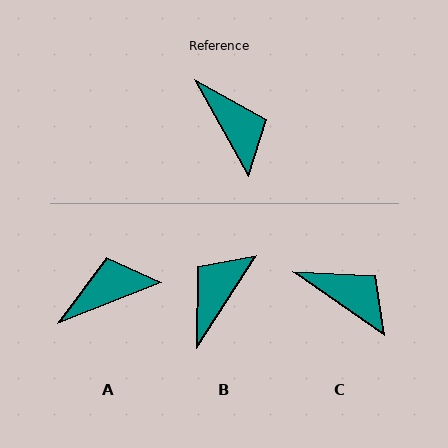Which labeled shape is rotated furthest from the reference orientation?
B, about 118 degrees away.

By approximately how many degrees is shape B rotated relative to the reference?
Approximately 118 degrees counter-clockwise.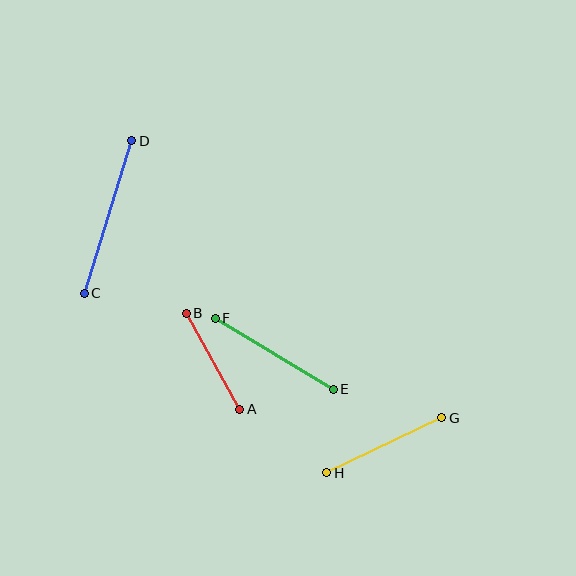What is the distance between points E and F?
The distance is approximately 138 pixels.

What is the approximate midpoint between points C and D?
The midpoint is at approximately (108, 217) pixels.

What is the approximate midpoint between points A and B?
The midpoint is at approximately (213, 361) pixels.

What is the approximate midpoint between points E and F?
The midpoint is at approximately (274, 354) pixels.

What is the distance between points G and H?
The distance is approximately 128 pixels.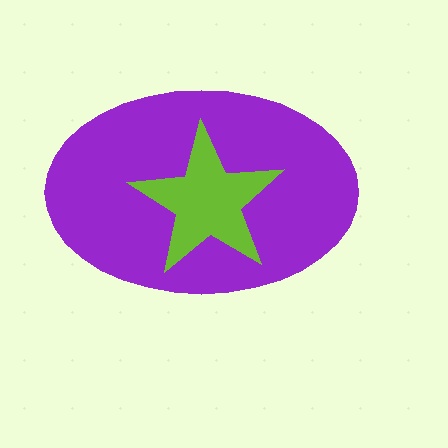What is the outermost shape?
The purple ellipse.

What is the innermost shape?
The lime star.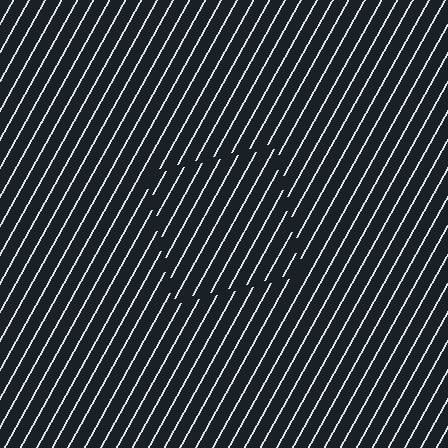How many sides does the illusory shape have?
4 sides — the line-ends trace a square.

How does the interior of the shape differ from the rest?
The interior of the shape contains the same grating, shifted by half a period — the contour is defined by the phase discontinuity where line-ends from the inner and outer gratings abut.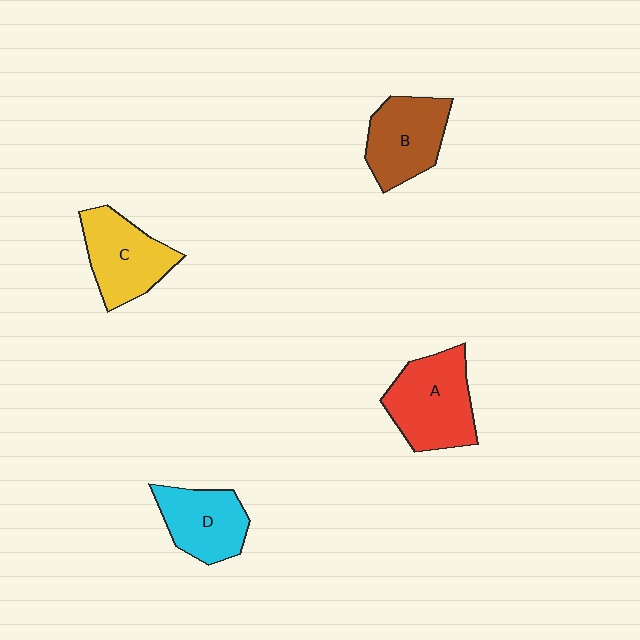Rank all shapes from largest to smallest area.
From largest to smallest: A (red), C (yellow), B (brown), D (cyan).